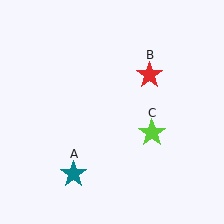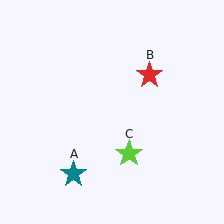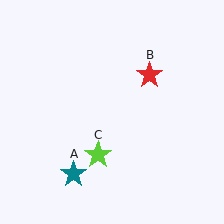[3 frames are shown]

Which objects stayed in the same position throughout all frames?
Teal star (object A) and red star (object B) remained stationary.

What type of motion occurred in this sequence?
The lime star (object C) rotated clockwise around the center of the scene.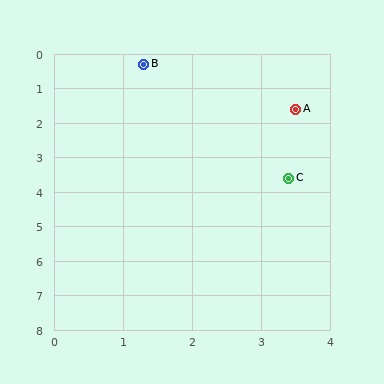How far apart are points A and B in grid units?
Points A and B are about 2.6 grid units apart.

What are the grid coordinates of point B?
Point B is at approximately (1.3, 0.3).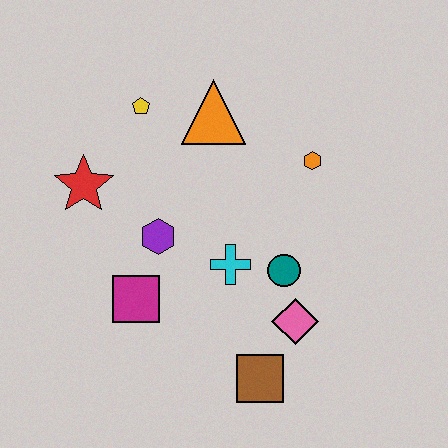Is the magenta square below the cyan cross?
Yes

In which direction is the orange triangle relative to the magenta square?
The orange triangle is above the magenta square.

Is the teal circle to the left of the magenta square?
No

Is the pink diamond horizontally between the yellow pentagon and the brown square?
No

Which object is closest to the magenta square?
The purple hexagon is closest to the magenta square.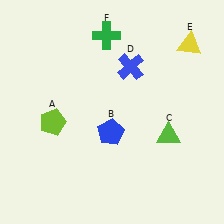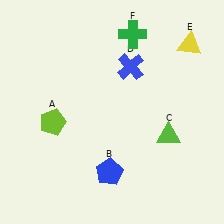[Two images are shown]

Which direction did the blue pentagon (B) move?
The blue pentagon (B) moved down.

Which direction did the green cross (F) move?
The green cross (F) moved right.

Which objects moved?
The objects that moved are: the blue pentagon (B), the green cross (F).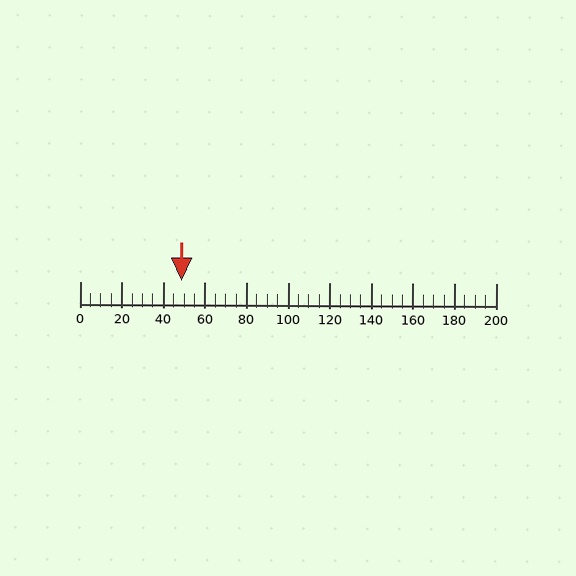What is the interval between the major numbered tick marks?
The major tick marks are spaced 20 units apart.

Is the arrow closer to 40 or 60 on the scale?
The arrow is closer to 40.